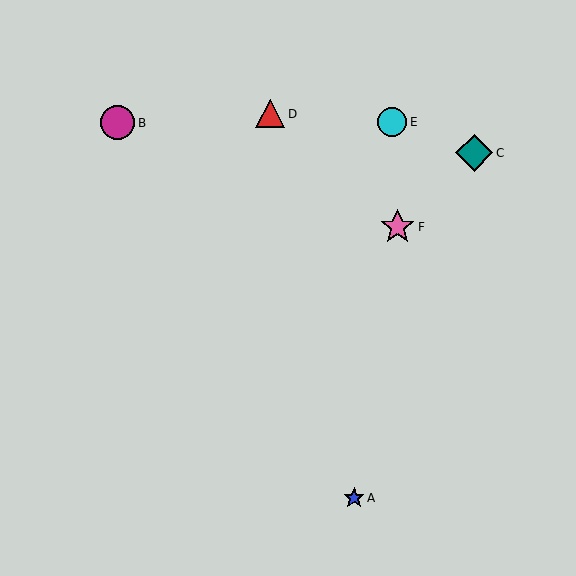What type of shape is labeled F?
Shape F is a pink star.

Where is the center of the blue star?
The center of the blue star is at (354, 498).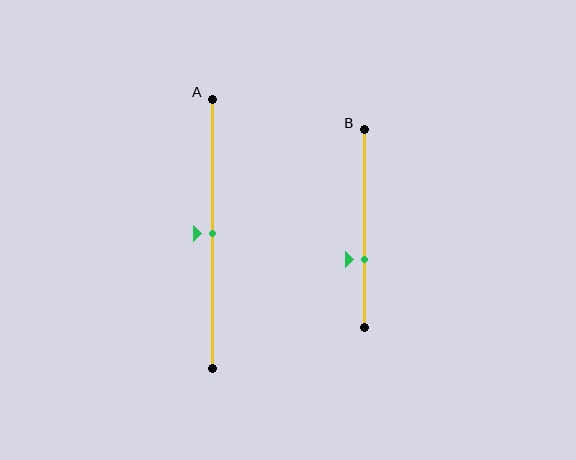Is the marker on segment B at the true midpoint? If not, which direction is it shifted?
No, the marker on segment B is shifted downward by about 15% of the segment length.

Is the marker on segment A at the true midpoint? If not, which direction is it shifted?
Yes, the marker on segment A is at the true midpoint.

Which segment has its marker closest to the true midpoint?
Segment A has its marker closest to the true midpoint.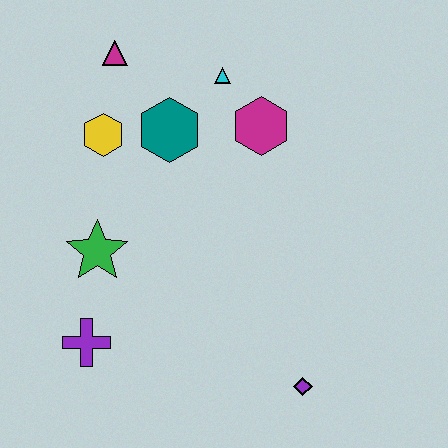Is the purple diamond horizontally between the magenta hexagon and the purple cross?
No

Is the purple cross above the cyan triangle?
No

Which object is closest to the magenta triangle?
The yellow hexagon is closest to the magenta triangle.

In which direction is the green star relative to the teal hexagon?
The green star is below the teal hexagon.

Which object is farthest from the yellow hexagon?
The purple diamond is farthest from the yellow hexagon.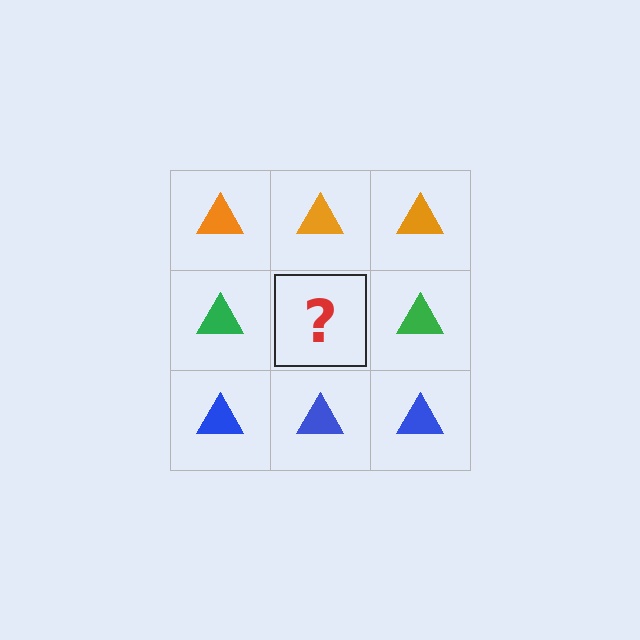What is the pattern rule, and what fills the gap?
The rule is that each row has a consistent color. The gap should be filled with a green triangle.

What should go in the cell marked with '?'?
The missing cell should contain a green triangle.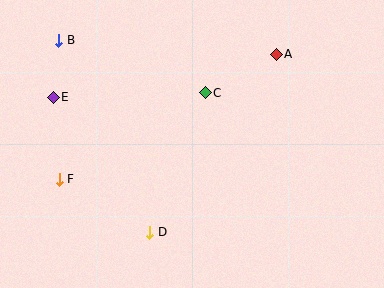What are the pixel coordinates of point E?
Point E is at (53, 97).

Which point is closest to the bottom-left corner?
Point F is closest to the bottom-left corner.